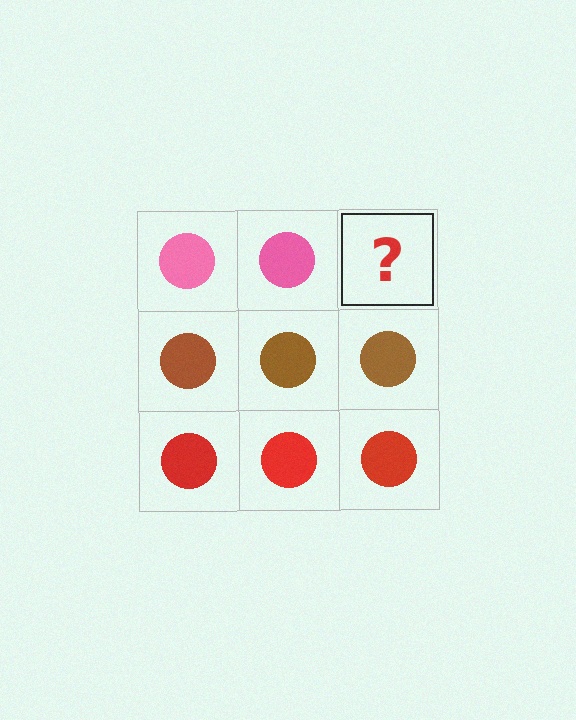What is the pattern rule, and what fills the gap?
The rule is that each row has a consistent color. The gap should be filled with a pink circle.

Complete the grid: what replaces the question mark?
The question mark should be replaced with a pink circle.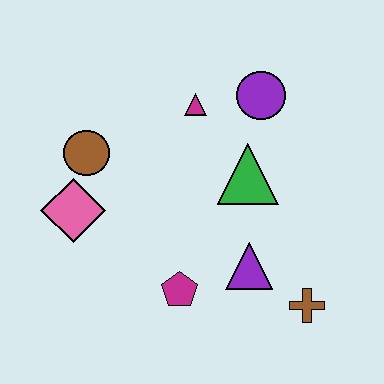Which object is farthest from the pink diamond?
The brown cross is farthest from the pink diamond.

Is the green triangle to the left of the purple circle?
Yes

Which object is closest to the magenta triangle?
The purple circle is closest to the magenta triangle.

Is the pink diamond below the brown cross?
No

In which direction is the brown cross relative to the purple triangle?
The brown cross is to the right of the purple triangle.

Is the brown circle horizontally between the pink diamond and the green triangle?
Yes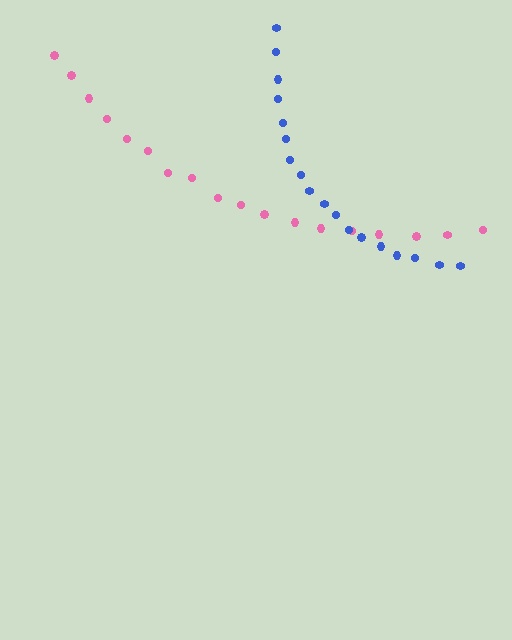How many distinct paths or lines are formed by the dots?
There are 2 distinct paths.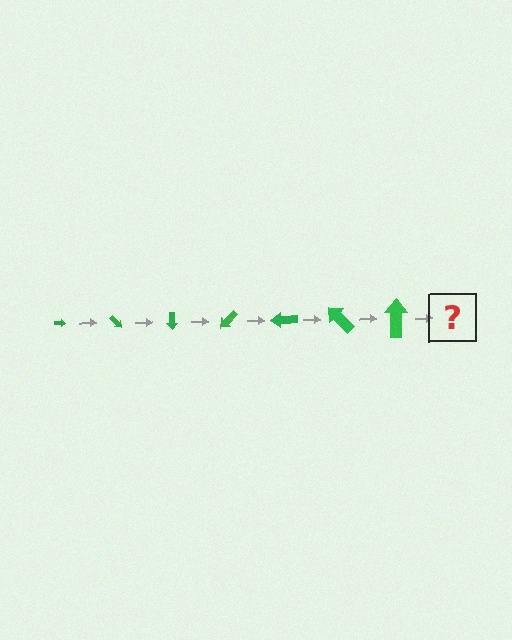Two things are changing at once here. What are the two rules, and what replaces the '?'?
The two rules are that the arrow grows larger each step and it rotates 45 degrees each step. The '?' should be an arrow, larger than the previous one and rotated 315 degrees from the start.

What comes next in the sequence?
The next element should be an arrow, larger than the previous one and rotated 315 degrees from the start.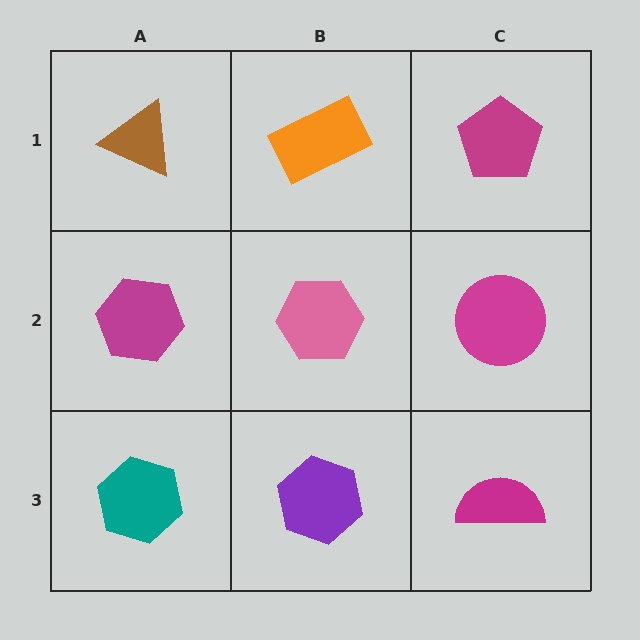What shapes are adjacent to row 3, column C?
A magenta circle (row 2, column C), a purple hexagon (row 3, column B).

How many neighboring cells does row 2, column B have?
4.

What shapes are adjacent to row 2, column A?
A brown triangle (row 1, column A), a teal hexagon (row 3, column A), a pink hexagon (row 2, column B).